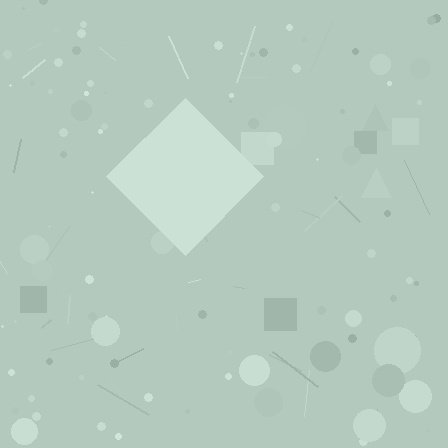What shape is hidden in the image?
A diamond is hidden in the image.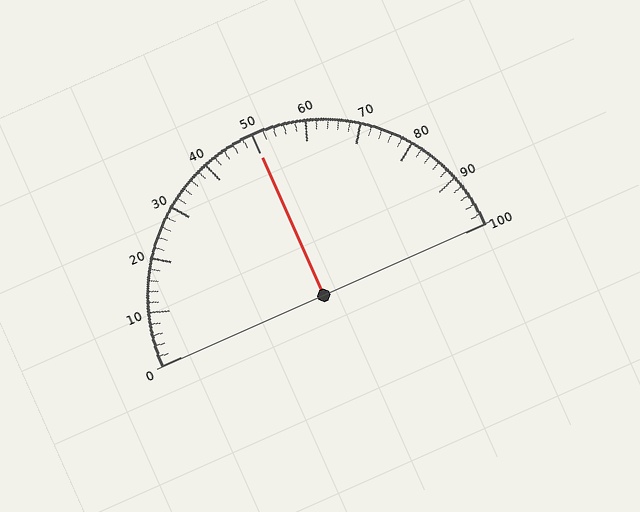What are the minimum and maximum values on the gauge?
The gauge ranges from 0 to 100.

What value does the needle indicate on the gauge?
The needle indicates approximately 50.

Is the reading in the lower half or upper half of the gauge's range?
The reading is in the upper half of the range (0 to 100).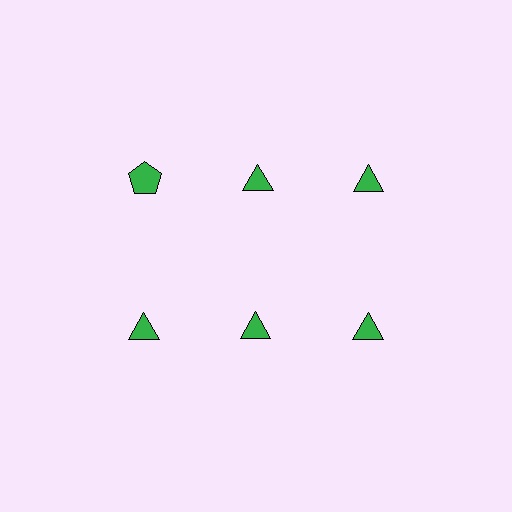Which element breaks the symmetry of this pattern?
The green pentagon in the top row, leftmost column breaks the symmetry. All other shapes are green triangles.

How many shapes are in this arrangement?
There are 6 shapes arranged in a grid pattern.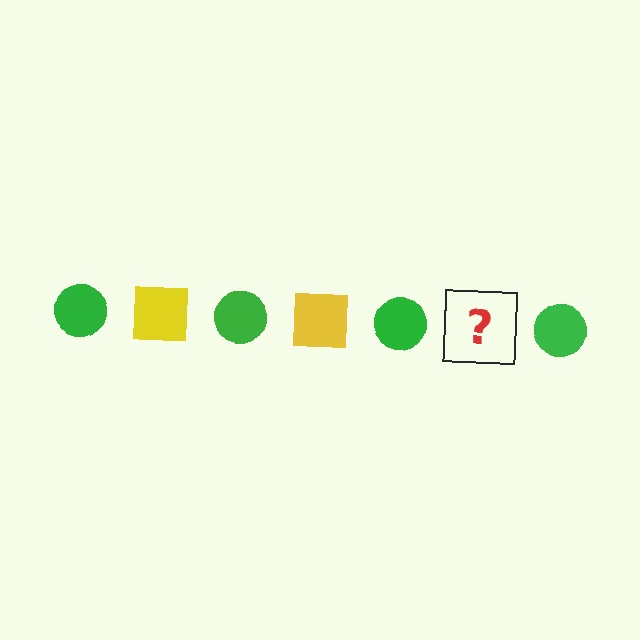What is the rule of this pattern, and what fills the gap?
The rule is that the pattern alternates between green circle and yellow square. The gap should be filled with a yellow square.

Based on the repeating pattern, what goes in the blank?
The blank should be a yellow square.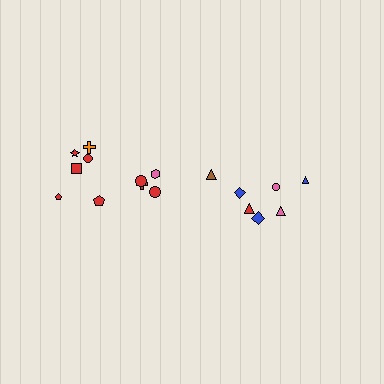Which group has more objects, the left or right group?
The left group.